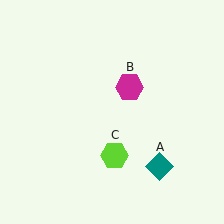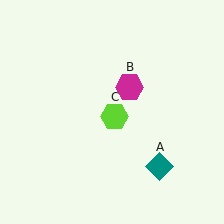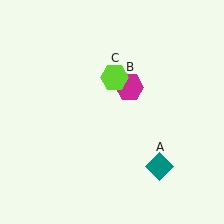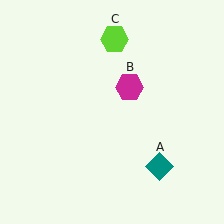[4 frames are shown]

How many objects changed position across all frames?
1 object changed position: lime hexagon (object C).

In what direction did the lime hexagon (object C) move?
The lime hexagon (object C) moved up.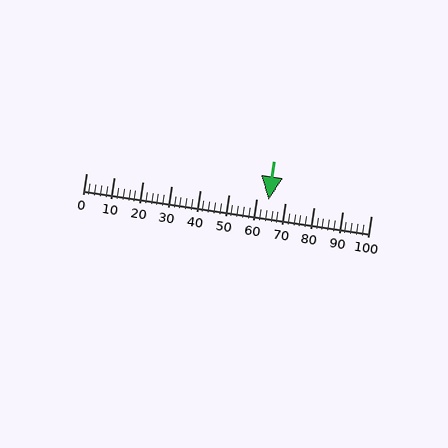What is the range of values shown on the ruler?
The ruler shows values from 0 to 100.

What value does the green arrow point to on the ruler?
The green arrow points to approximately 64.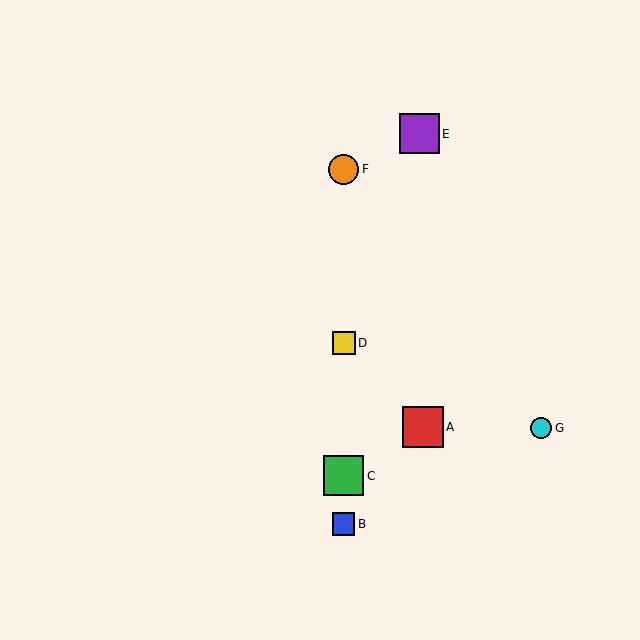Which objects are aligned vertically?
Objects B, C, D, F are aligned vertically.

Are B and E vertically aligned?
No, B is at x≈344 and E is at x≈419.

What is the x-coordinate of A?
Object A is at x≈423.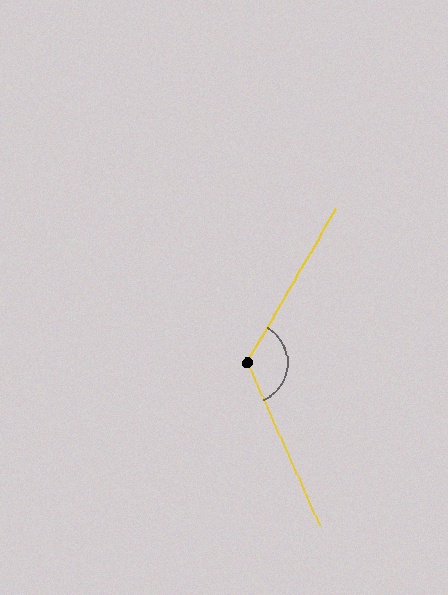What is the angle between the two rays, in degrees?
Approximately 126 degrees.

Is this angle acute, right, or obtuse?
It is obtuse.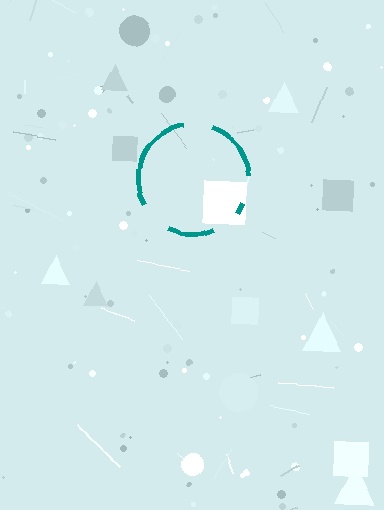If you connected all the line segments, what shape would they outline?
They would outline a circle.